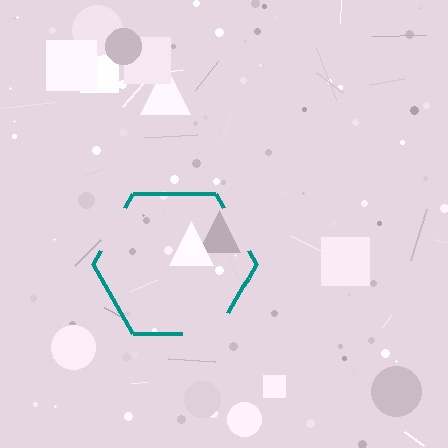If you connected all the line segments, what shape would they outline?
They would outline a hexagon.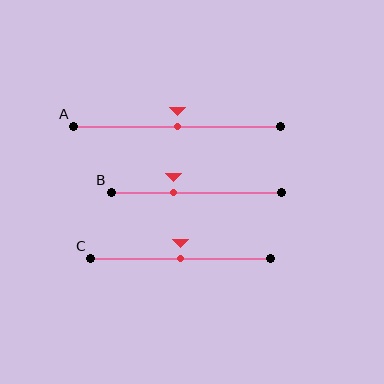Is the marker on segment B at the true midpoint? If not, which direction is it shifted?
No, the marker on segment B is shifted to the left by about 14% of the segment length.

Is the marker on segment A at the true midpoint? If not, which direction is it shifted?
Yes, the marker on segment A is at the true midpoint.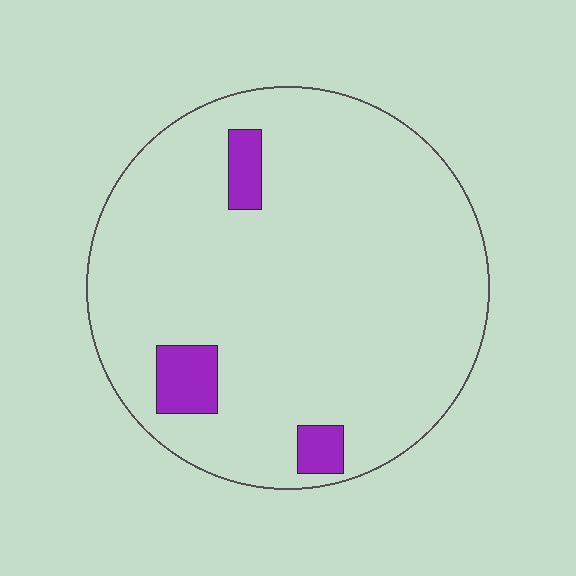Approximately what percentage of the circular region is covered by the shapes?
Approximately 5%.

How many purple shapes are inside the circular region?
3.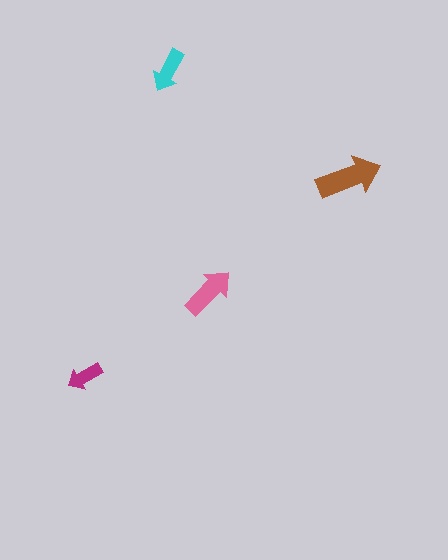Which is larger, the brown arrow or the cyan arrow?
The brown one.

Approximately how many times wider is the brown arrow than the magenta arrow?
About 2 times wider.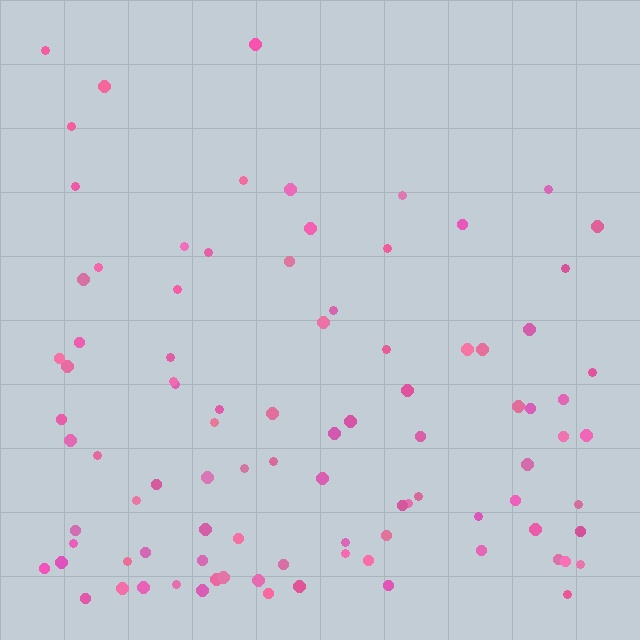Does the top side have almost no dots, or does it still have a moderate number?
Still a moderate number, just noticeably fewer than the bottom.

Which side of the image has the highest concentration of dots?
The bottom.